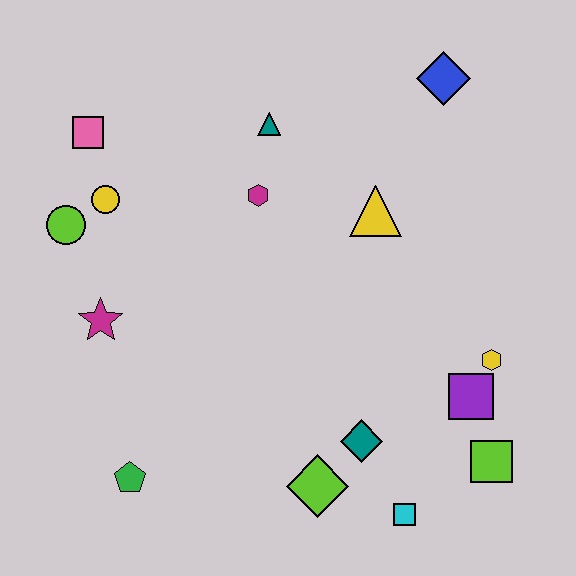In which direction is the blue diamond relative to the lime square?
The blue diamond is above the lime square.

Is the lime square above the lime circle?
No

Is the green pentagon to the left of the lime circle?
No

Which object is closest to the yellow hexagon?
The purple square is closest to the yellow hexagon.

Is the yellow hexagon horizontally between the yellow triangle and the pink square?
No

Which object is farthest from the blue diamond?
The green pentagon is farthest from the blue diamond.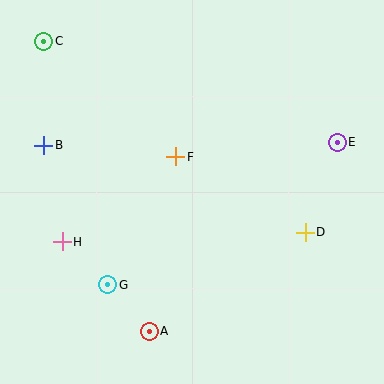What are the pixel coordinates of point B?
Point B is at (44, 145).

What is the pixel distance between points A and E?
The distance between A and E is 266 pixels.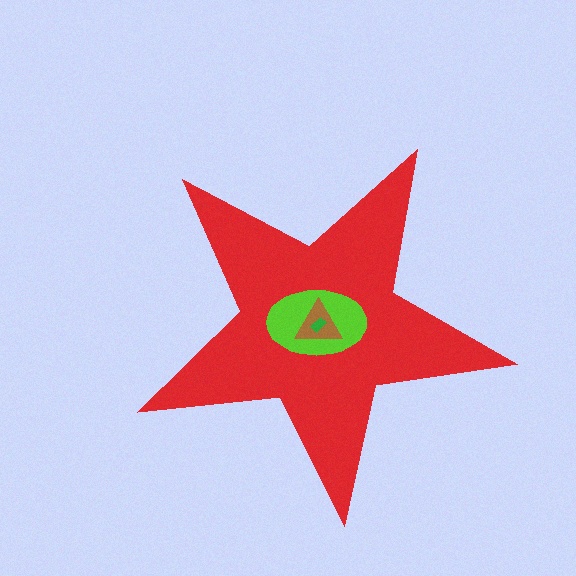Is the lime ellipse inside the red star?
Yes.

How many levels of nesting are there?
4.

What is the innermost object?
The green rectangle.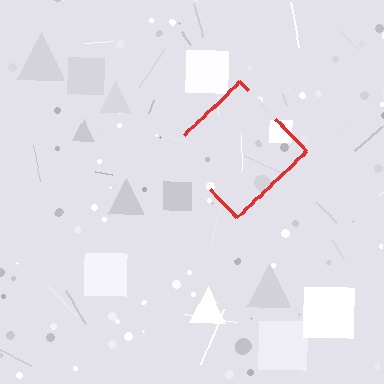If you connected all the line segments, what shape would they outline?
They would outline a diamond.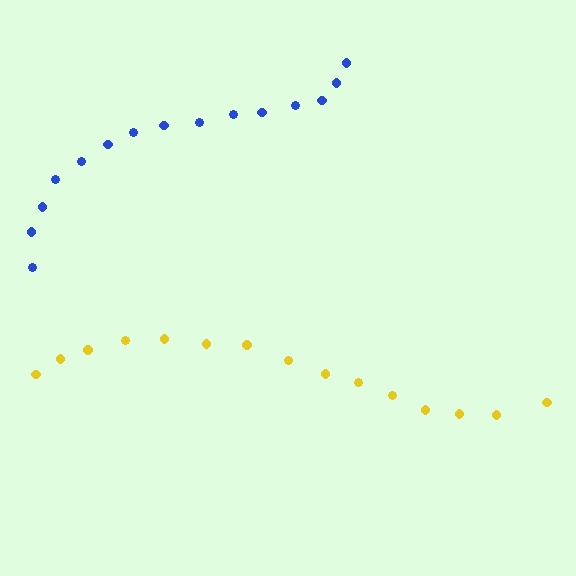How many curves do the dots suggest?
There are 2 distinct paths.